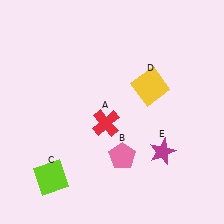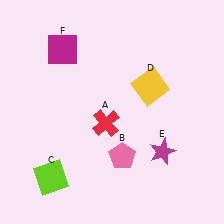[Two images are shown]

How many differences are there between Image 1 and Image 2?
There is 1 difference between the two images.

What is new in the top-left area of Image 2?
A magenta square (F) was added in the top-left area of Image 2.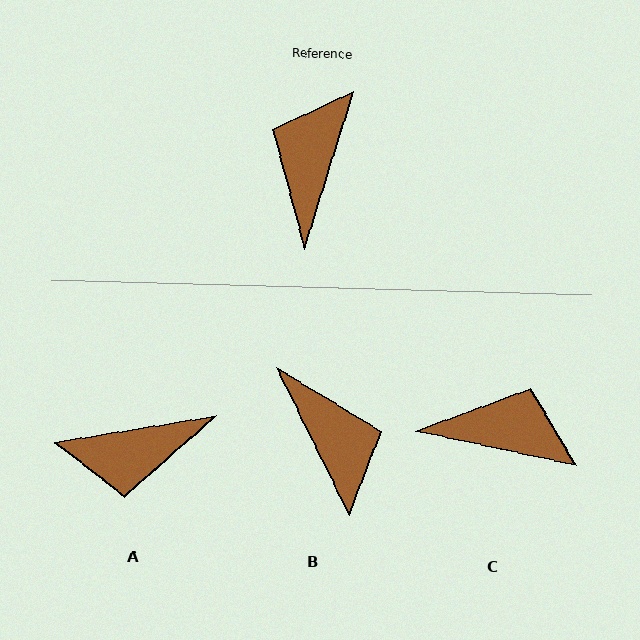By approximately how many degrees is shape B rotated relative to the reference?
Approximately 136 degrees clockwise.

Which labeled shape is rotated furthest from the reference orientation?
B, about 136 degrees away.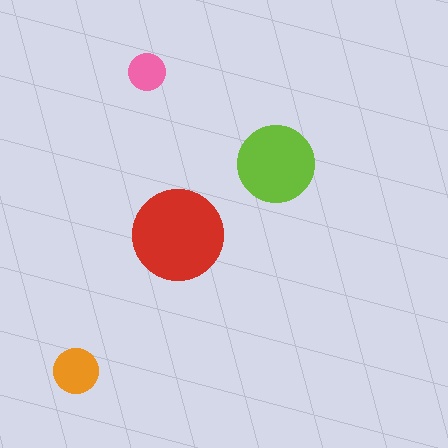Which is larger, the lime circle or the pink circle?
The lime one.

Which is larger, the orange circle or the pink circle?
The orange one.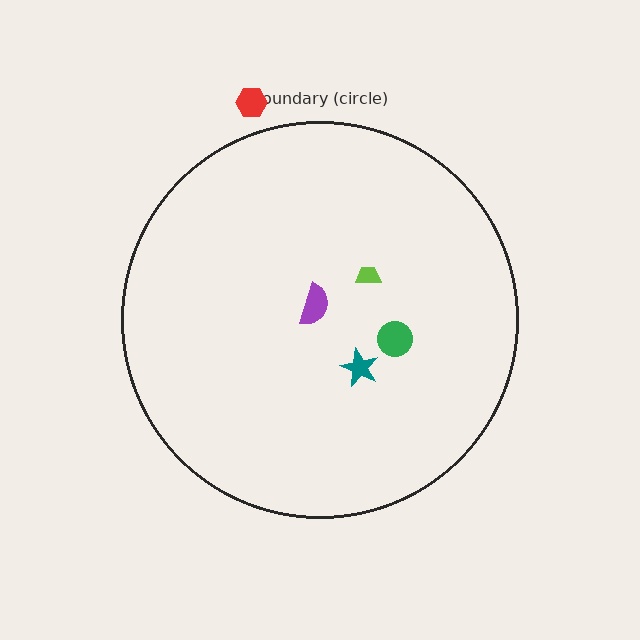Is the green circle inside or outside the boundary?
Inside.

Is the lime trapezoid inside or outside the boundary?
Inside.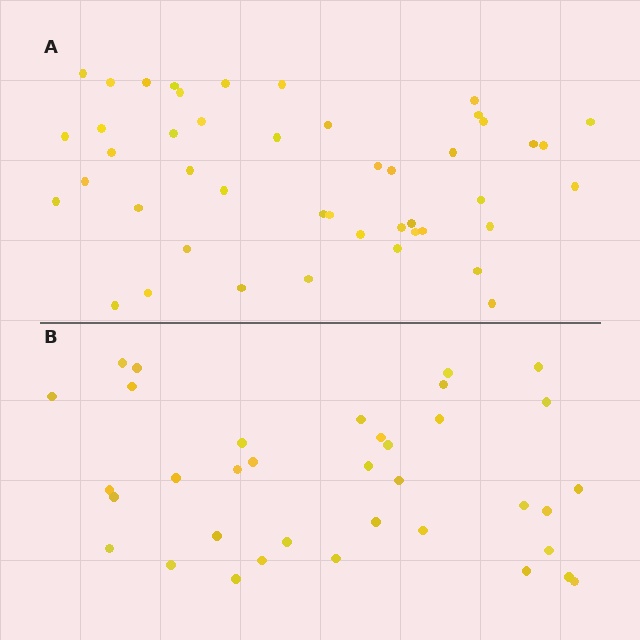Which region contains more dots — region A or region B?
Region A (the top region) has more dots.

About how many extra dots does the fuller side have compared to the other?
Region A has roughly 10 or so more dots than region B.